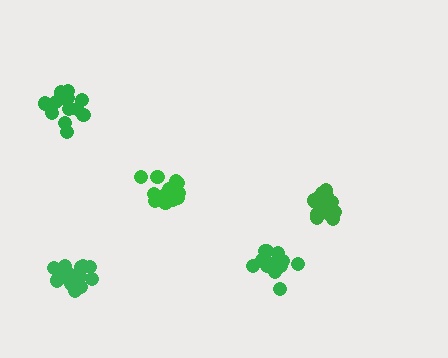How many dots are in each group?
Group 1: 20 dots, Group 2: 15 dots, Group 3: 16 dots, Group 4: 16 dots, Group 5: 18 dots (85 total).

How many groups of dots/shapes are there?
There are 5 groups.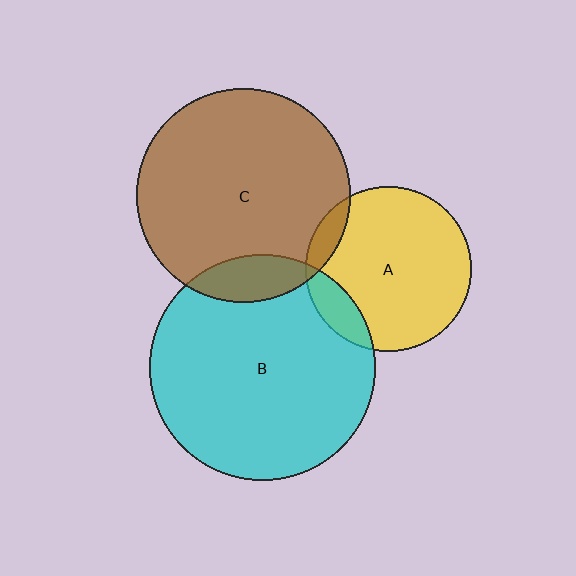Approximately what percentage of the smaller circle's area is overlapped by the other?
Approximately 10%.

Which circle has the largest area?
Circle B (cyan).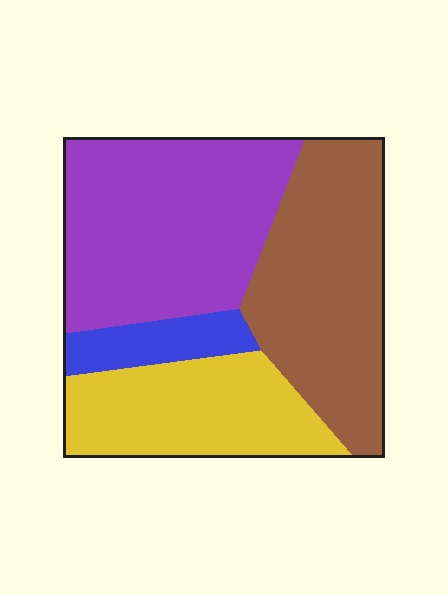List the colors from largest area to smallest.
From largest to smallest: purple, brown, yellow, blue.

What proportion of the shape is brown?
Brown takes up between a sixth and a third of the shape.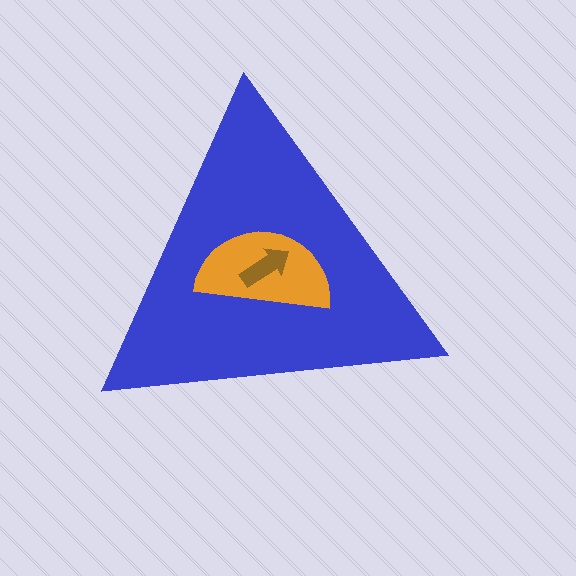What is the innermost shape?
The brown arrow.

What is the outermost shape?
The blue triangle.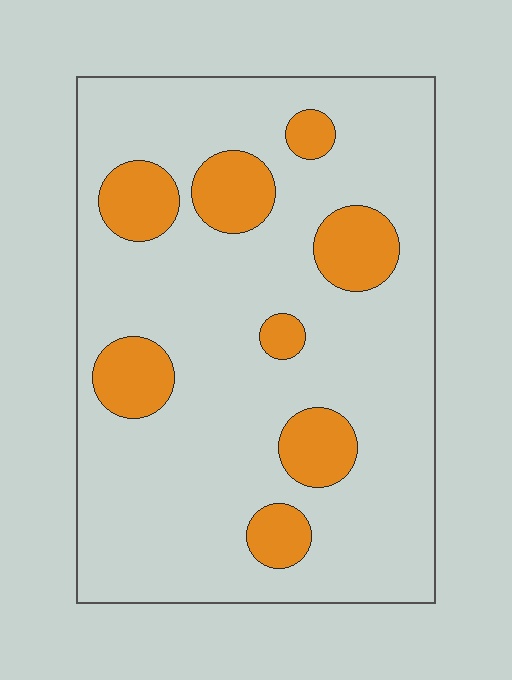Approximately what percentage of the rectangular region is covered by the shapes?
Approximately 20%.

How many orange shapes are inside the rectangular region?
8.